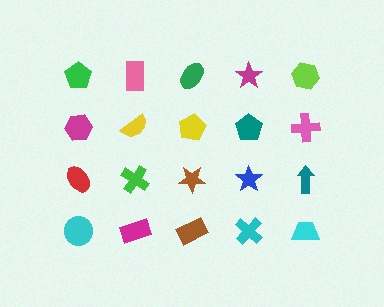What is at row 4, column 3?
A brown rectangle.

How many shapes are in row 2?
5 shapes.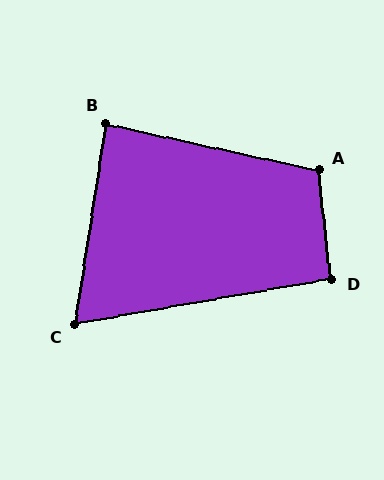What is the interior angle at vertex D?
Approximately 93 degrees (approximately right).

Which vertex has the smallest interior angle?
C, at approximately 71 degrees.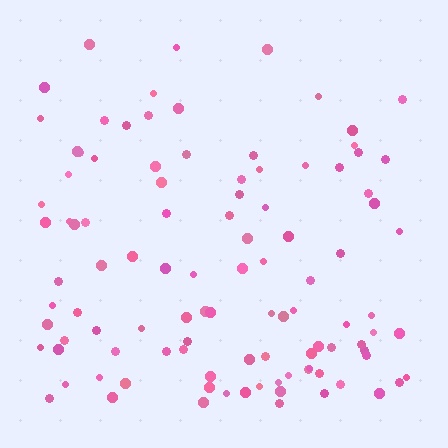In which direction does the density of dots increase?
From top to bottom, with the bottom side densest.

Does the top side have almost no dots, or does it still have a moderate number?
Still a moderate number, just noticeably fewer than the bottom.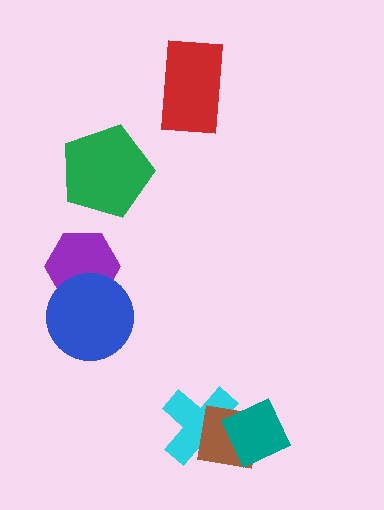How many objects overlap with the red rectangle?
0 objects overlap with the red rectangle.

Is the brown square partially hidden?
Yes, it is partially covered by another shape.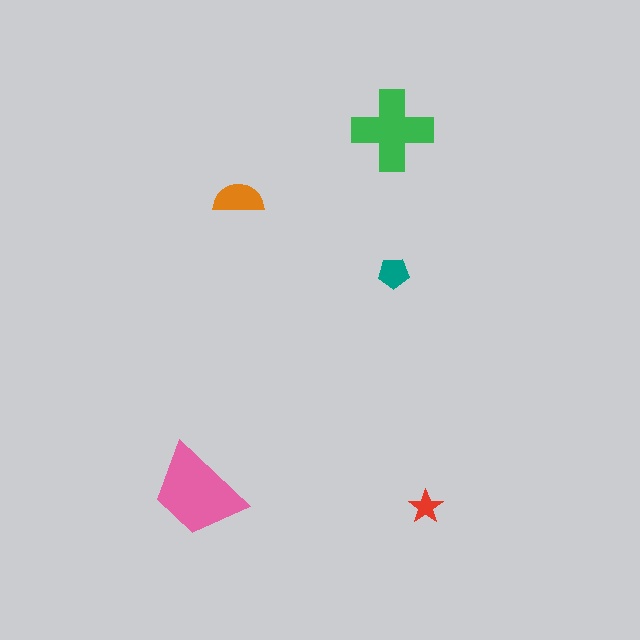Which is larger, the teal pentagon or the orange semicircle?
The orange semicircle.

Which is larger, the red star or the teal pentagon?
The teal pentagon.